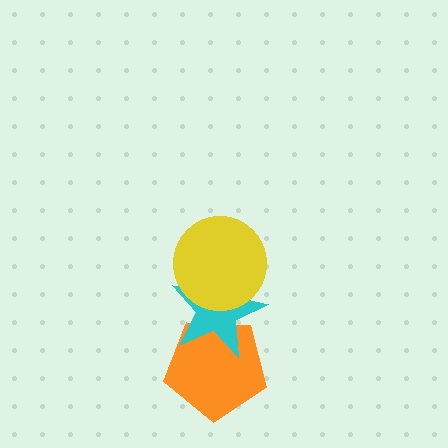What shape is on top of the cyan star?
The yellow circle is on top of the cyan star.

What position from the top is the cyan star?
The cyan star is 2nd from the top.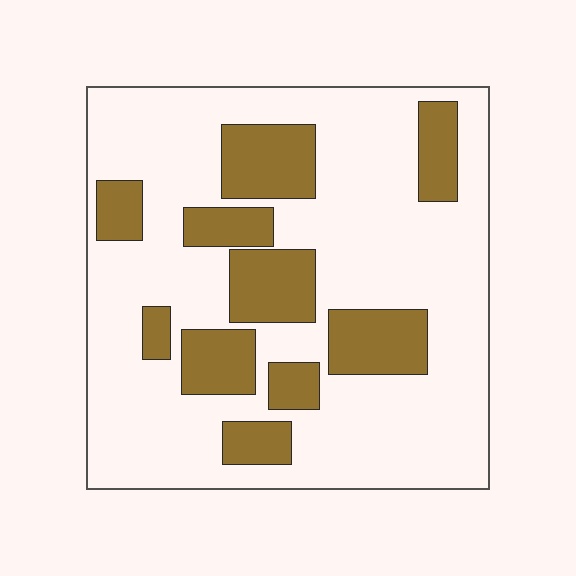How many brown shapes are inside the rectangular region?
10.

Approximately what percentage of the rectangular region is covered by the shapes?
Approximately 25%.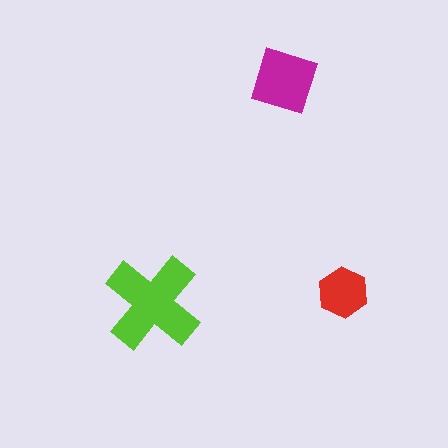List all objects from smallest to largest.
The red hexagon, the magenta diamond, the lime cross.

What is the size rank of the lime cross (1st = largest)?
1st.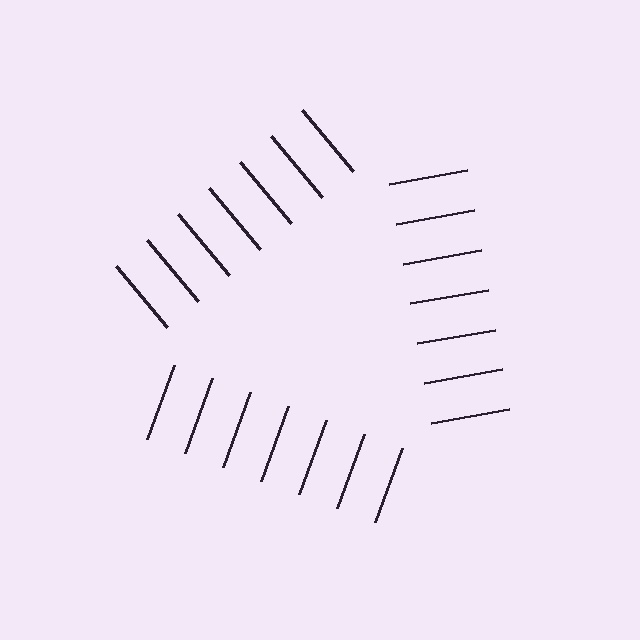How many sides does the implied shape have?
3 sides — the line-ends trace a triangle.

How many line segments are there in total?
21 — 7 along each of the 3 edges.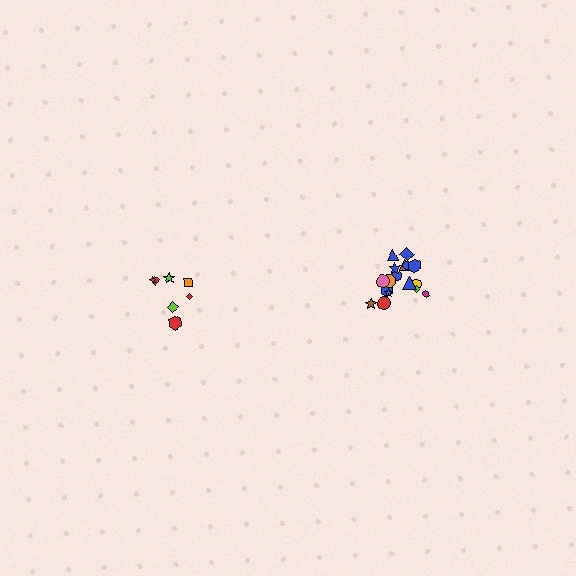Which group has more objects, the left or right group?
The right group.